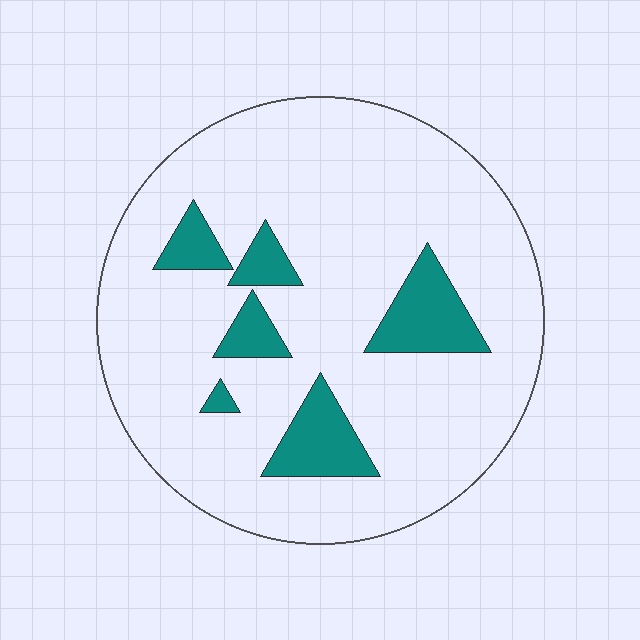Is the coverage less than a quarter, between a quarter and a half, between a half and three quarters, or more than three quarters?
Less than a quarter.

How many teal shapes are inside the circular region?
6.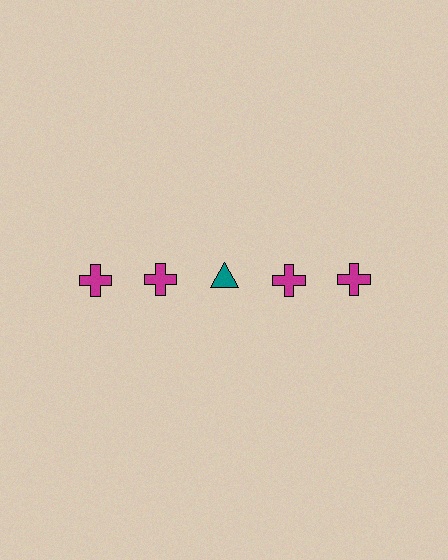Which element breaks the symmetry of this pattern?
The teal triangle in the top row, center column breaks the symmetry. All other shapes are magenta crosses.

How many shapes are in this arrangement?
There are 5 shapes arranged in a grid pattern.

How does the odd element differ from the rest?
It differs in both color (teal instead of magenta) and shape (triangle instead of cross).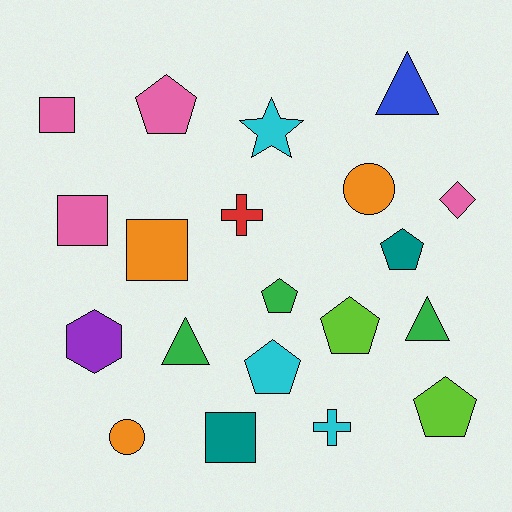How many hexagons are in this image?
There is 1 hexagon.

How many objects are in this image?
There are 20 objects.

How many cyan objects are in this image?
There are 3 cyan objects.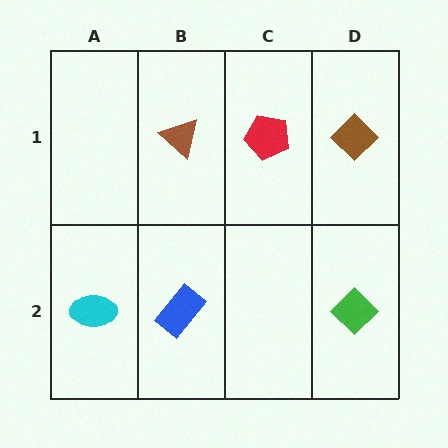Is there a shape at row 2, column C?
No, that cell is empty.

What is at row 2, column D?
A green diamond.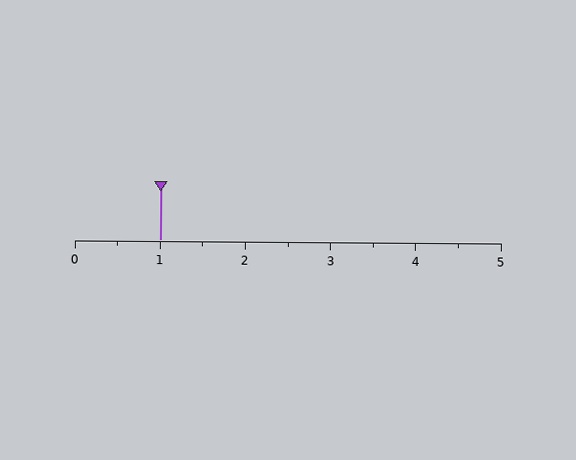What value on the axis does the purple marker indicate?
The marker indicates approximately 1.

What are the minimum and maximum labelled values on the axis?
The axis runs from 0 to 5.